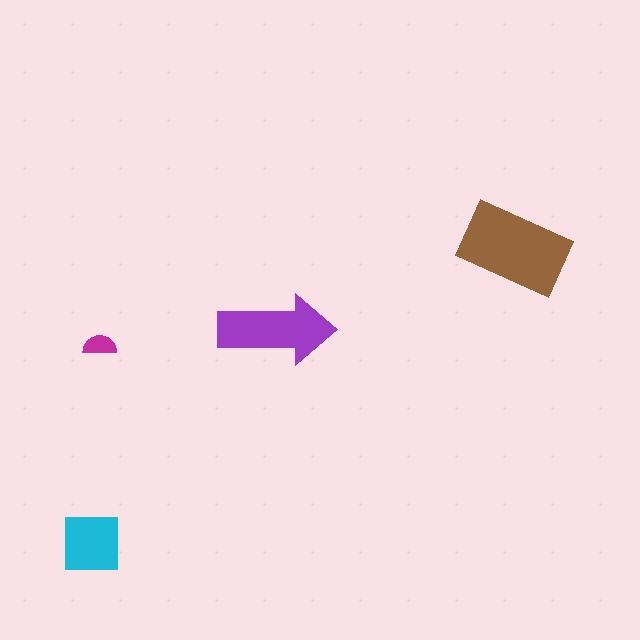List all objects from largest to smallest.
The brown rectangle, the purple arrow, the cyan square, the magenta semicircle.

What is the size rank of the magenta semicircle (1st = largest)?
4th.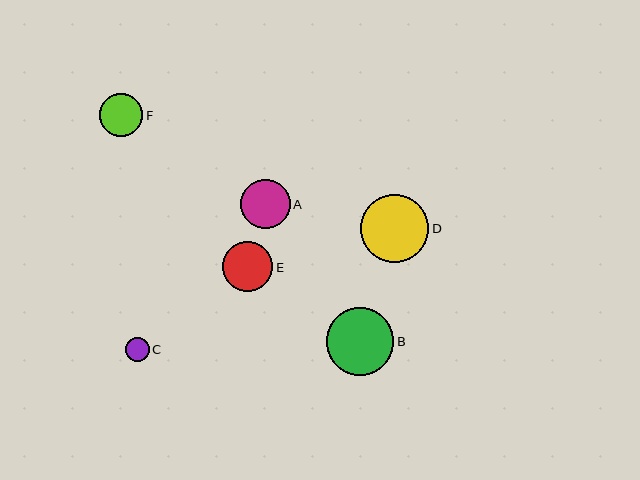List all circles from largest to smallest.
From largest to smallest: D, B, E, A, F, C.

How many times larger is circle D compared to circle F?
Circle D is approximately 1.6 times the size of circle F.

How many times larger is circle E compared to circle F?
Circle E is approximately 1.1 times the size of circle F.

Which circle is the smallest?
Circle C is the smallest with a size of approximately 24 pixels.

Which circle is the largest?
Circle D is the largest with a size of approximately 69 pixels.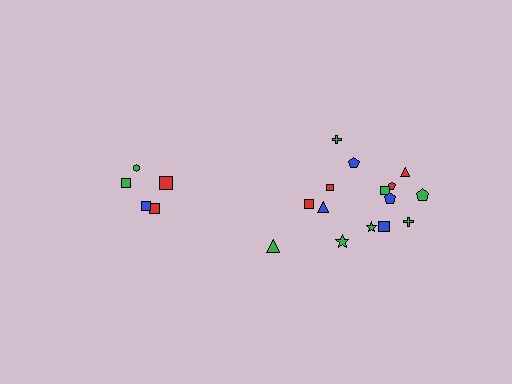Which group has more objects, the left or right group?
The right group.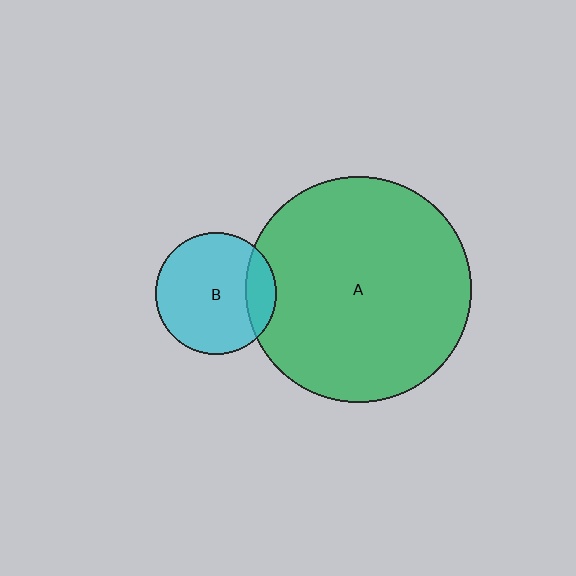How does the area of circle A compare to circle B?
Approximately 3.5 times.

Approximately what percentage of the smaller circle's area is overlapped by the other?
Approximately 15%.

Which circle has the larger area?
Circle A (green).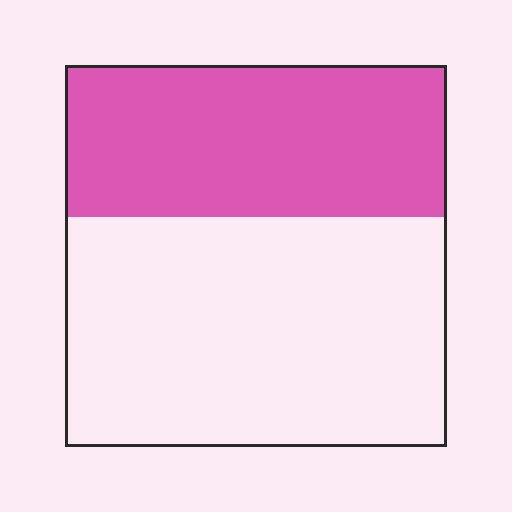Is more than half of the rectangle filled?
No.